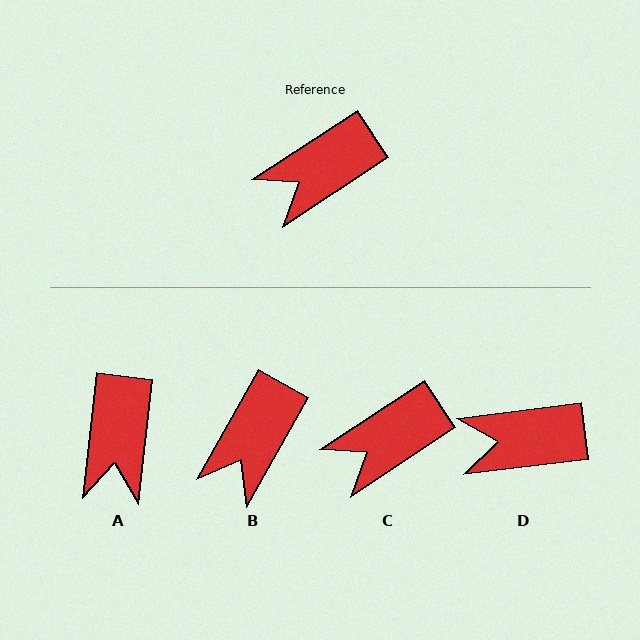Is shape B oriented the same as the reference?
No, it is off by about 27 degrees.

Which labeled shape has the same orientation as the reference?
C.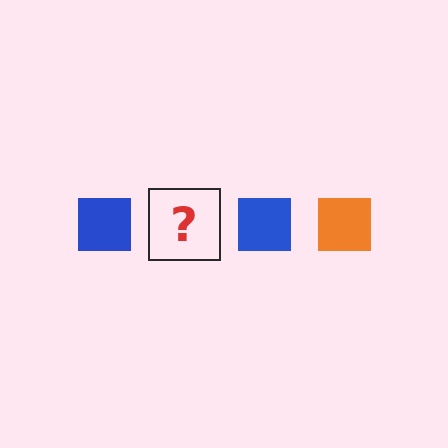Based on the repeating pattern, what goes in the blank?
The blank should be an orange square.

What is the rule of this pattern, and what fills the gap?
The rule is that the pattern cycles through blue, orange squares. The gap should be filled with an orange square.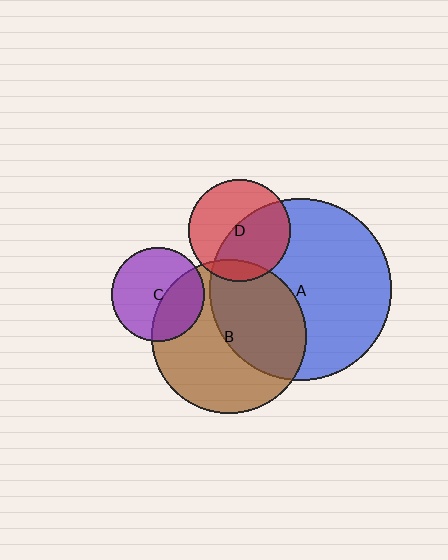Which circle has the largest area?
Circle A (blue).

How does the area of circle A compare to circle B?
Approximately 1.4 times.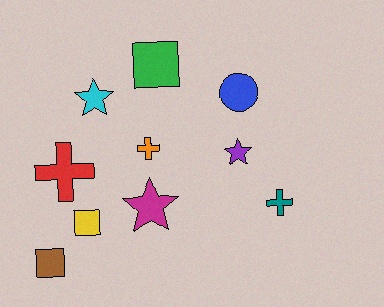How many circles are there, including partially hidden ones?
There is 1 circle.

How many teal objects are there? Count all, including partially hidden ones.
There is 1 teal object.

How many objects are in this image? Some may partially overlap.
There are 10 objects.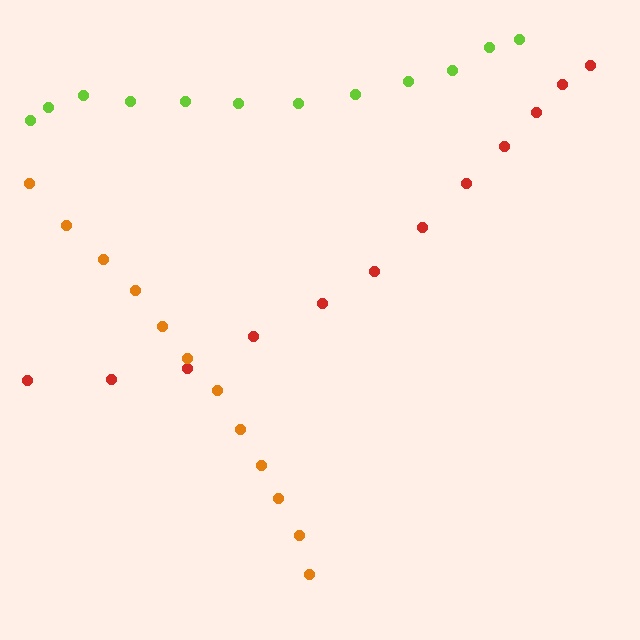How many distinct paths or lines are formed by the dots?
There are 3 distinct paths.